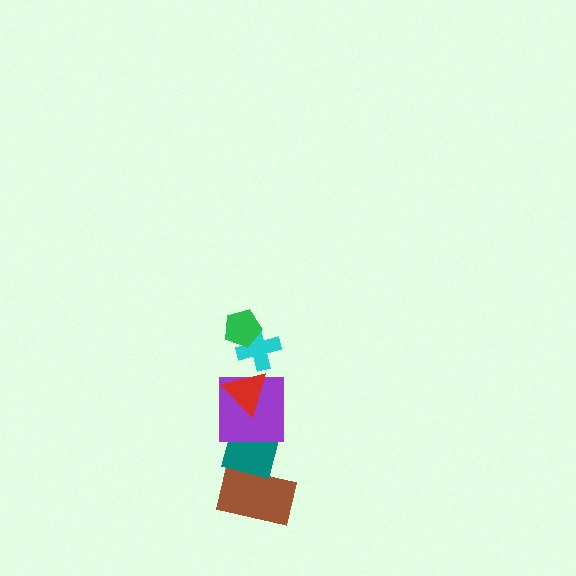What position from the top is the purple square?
The purple square is 4th from the top.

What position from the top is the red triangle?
The red triangle is 3rd from the top.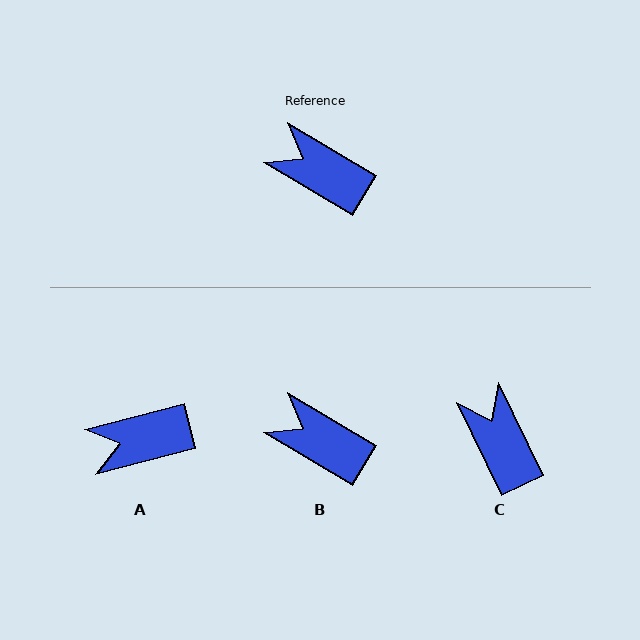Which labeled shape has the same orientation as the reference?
B.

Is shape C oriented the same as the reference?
No, it is off by about 34 degrees.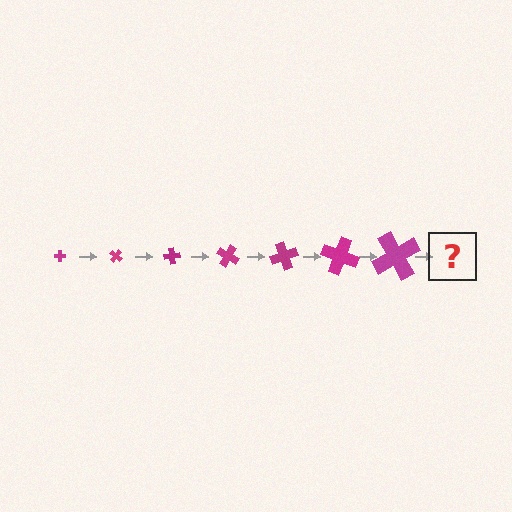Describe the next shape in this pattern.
It should be a cross, larger than the previous one and rotated 280 degrees from the start.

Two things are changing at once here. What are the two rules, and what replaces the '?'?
The two rules are that the cross grows larger each step and it rotates 40 degrees each step. The '?' should be a cross, larger than the previous one and rotated 280 degrees from the start.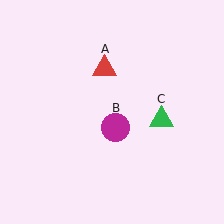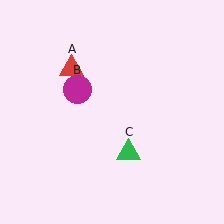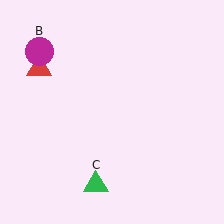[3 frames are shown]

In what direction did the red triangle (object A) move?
The red triangle (object A) moved left.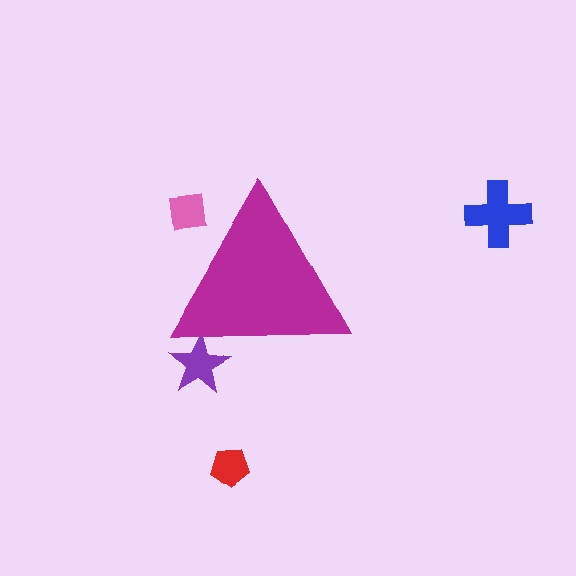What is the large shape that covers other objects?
A magenta triangle.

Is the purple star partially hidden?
Yes, the purple star is partially hidden behind the magenta triangle.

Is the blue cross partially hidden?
No, the blue cross is fully visible.